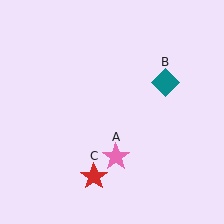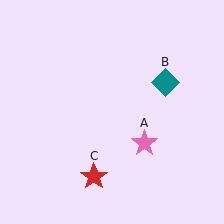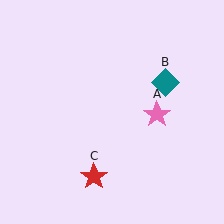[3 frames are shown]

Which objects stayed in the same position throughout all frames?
Teal diamond (object B) and red star (object C) remained stationary.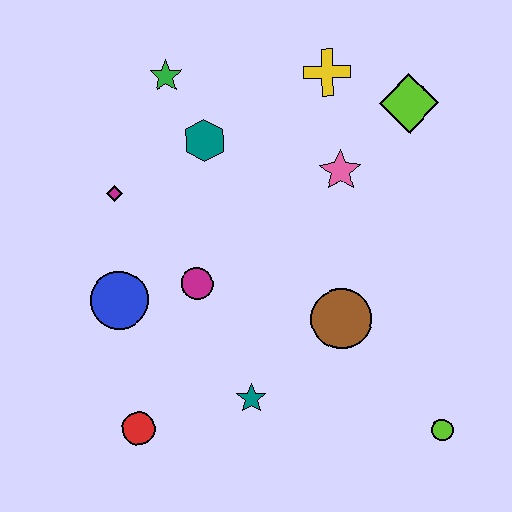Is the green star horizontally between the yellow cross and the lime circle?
No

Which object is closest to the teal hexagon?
The green star is closest to the teal hexagon.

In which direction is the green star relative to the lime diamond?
The green star is to the left of the lime diamond.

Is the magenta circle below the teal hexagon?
Yes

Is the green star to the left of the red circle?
No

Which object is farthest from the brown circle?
The green star is farthest from the brown circle.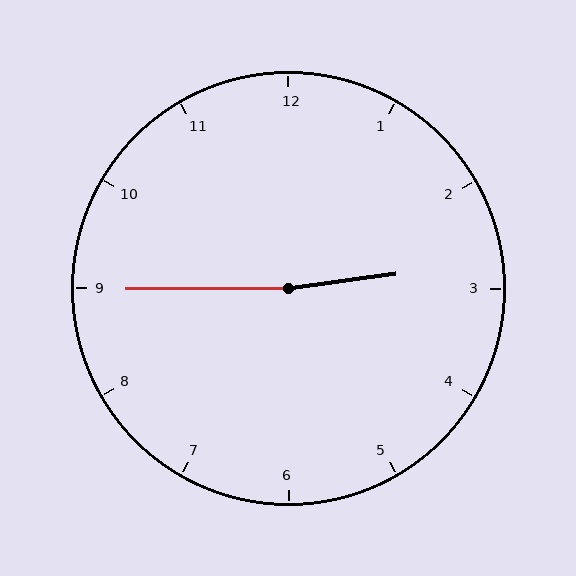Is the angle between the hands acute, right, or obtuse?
It is obtuse.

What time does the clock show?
2:45.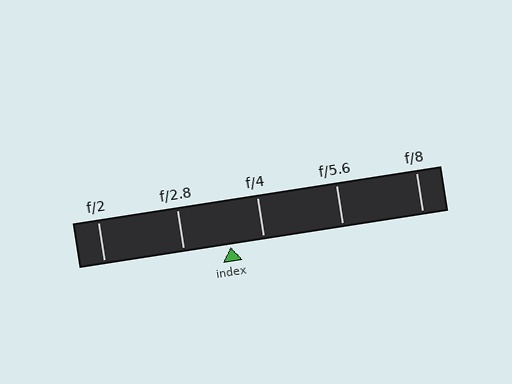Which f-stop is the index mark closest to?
The index mark is closest to f/4.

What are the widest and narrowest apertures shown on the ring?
The widest aperture shown is f/2 and the narrowest is f/8.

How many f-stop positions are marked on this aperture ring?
There are 5 f-stop positions marked.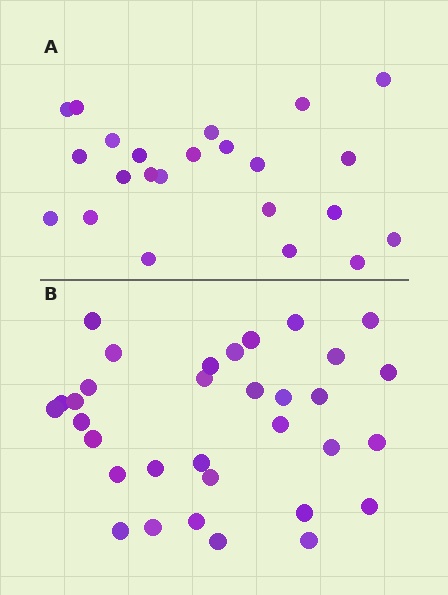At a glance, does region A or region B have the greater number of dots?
Region B (the bottom region) has more dots.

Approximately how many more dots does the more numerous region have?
Region B has roughly 10 or so more dots than region A.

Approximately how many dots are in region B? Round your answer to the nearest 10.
About 30 dots. (The exact count is 33, which rounds to 30.)